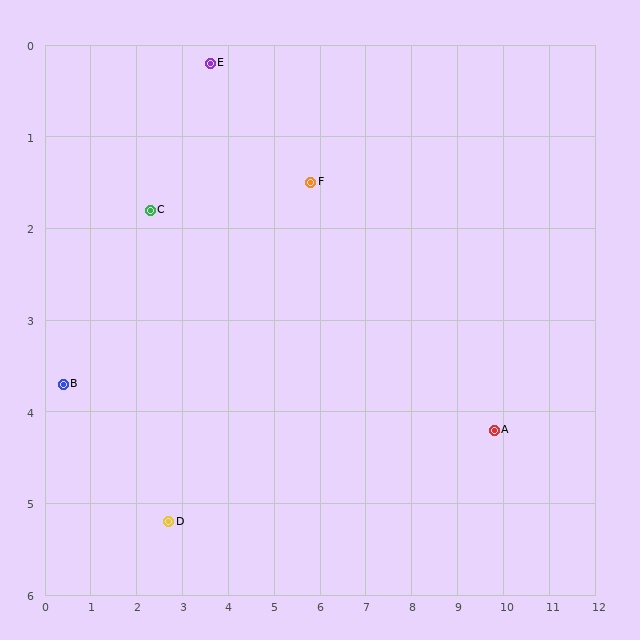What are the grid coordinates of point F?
Point F is at approximately (5.8, 1.5).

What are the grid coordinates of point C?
Point C is at approximately (2.3, 1.8).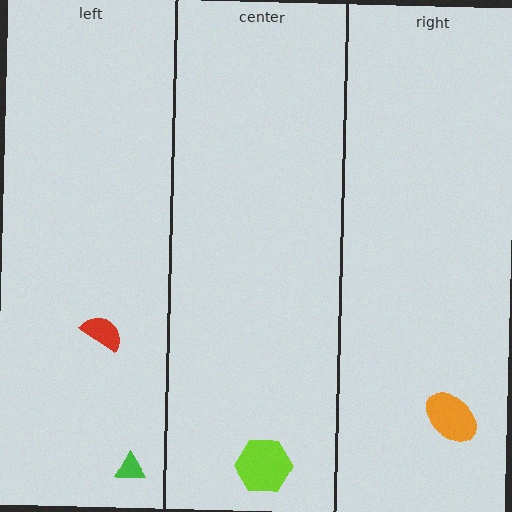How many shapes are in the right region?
1.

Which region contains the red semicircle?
The left region.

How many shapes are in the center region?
1.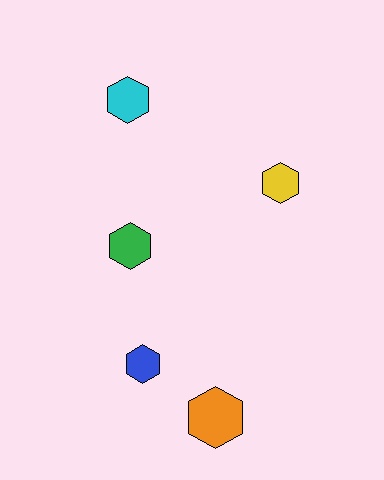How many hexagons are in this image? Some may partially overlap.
There are 5 hexagons.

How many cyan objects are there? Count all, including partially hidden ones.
There is 1 cyan object.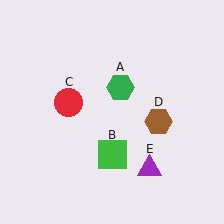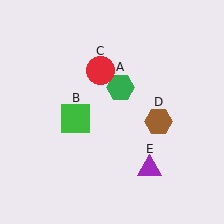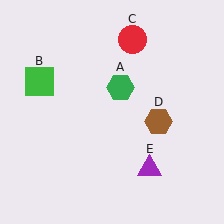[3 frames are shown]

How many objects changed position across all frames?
2 objects changed position: green square (object B), red circle (object C).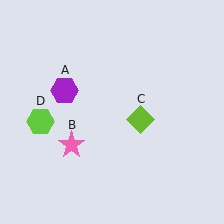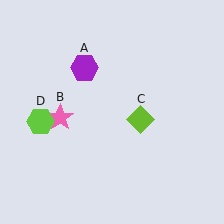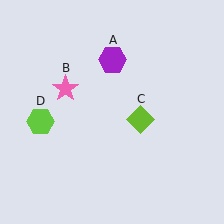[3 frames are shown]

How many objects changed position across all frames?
2 objects changed position: purple hexagon (object A), pink star (object B).